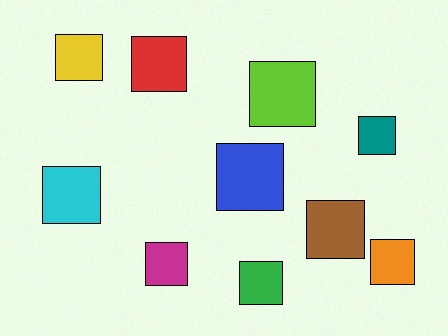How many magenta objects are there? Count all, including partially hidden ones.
There is 1 magenta object.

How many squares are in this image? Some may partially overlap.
There are 10 squares.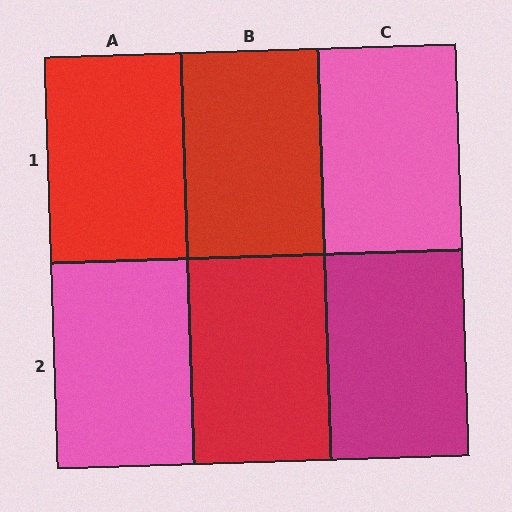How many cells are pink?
2 cells are pink.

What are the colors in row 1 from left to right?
Red, red, pink.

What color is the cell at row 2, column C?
Magenta.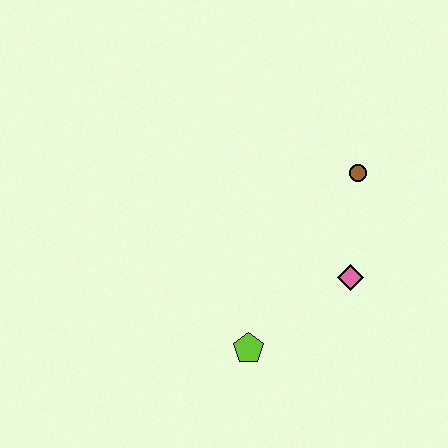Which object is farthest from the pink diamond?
The lime pentagon is farthest from the pink diamond.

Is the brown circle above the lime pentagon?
Yes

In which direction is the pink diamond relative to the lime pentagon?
The pink diamond is to the right of the lime pentagon.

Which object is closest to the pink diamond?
The brown circle is closest to the pink diamond.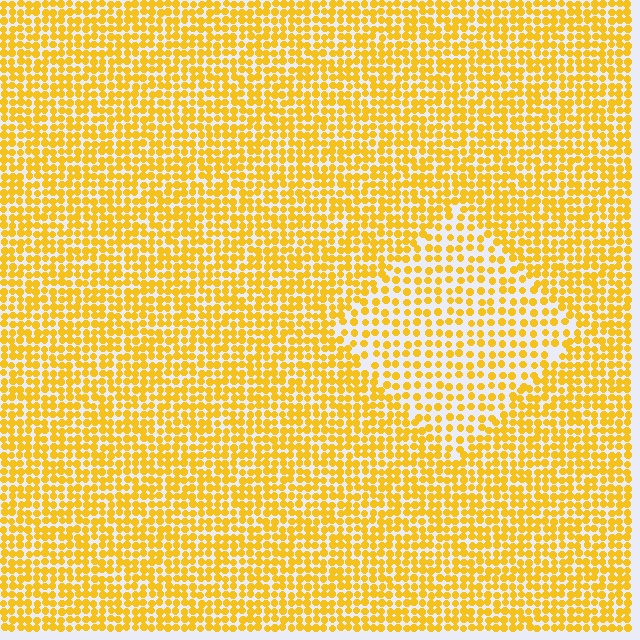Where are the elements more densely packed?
The elements are more densely packed outside the diamond boundary.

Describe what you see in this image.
The image contains small yellow elements arranged at two different densities. A diamond-shaped region is visible where the elements are less densely packed than the surrounding area.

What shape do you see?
I see a diamond.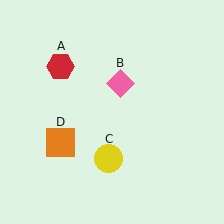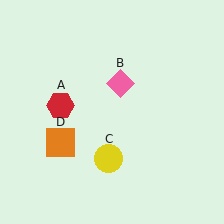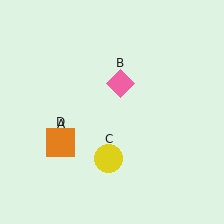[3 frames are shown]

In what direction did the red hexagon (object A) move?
The red hexagon (object A) moved down.